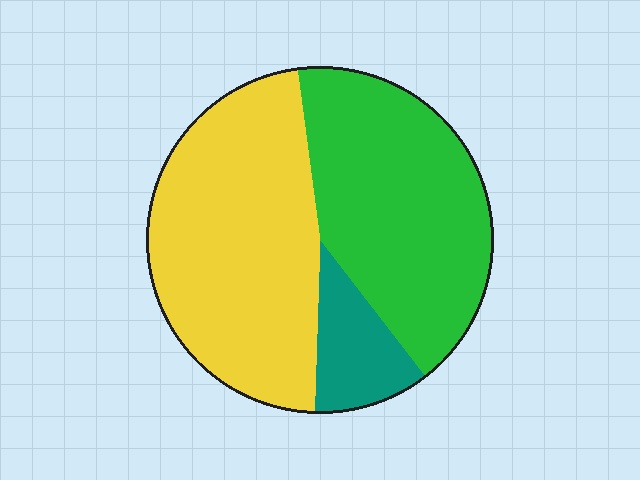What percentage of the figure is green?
Green covers about 40% of the figure.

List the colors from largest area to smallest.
From largest to smallest: yellow, green, teal.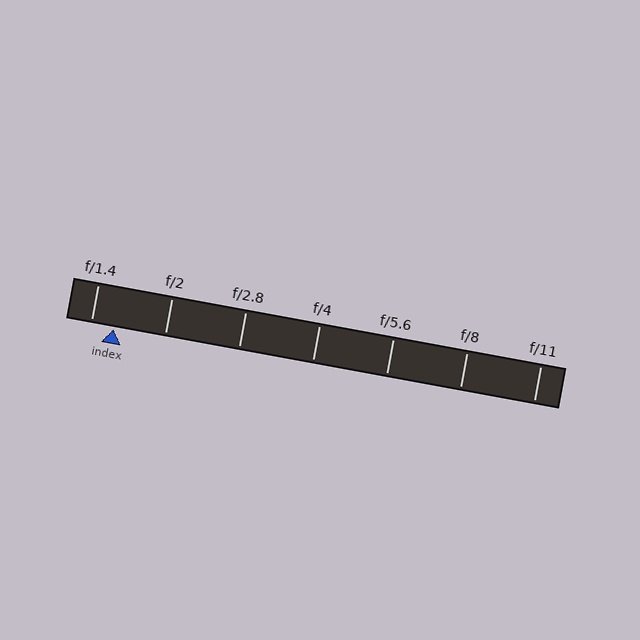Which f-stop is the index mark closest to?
The index mark is closest to f/1.4.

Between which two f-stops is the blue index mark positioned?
The index mark is between f/1.4 and f/2.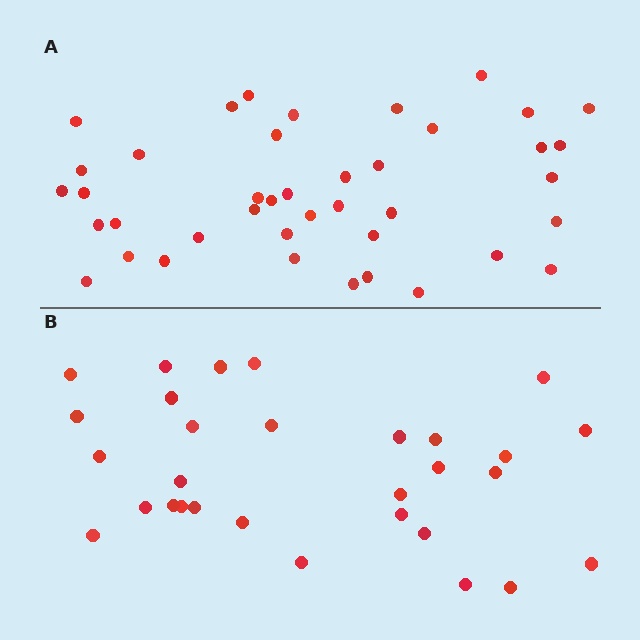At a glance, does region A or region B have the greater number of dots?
Region A (the top region) has more dots.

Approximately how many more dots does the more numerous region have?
Region A has roughly 12 or so more dots than region B.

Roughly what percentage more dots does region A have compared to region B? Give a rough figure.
About 35% more.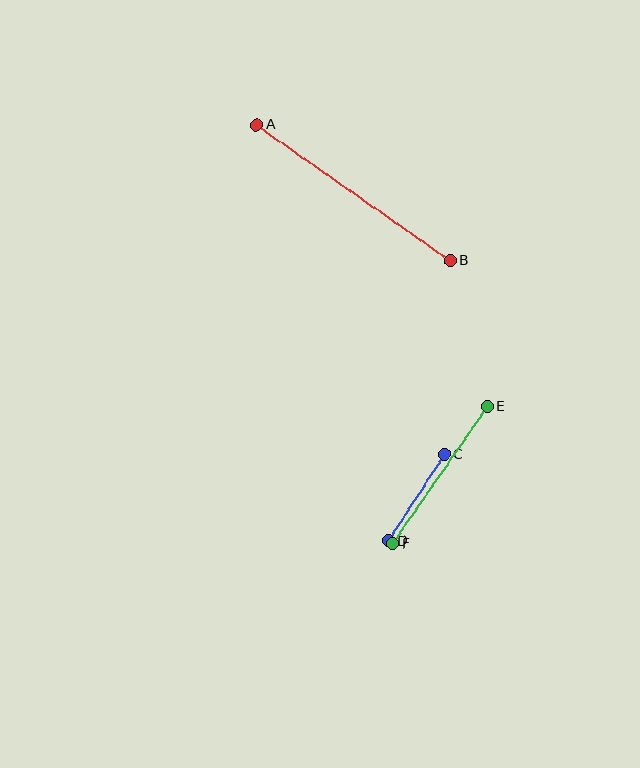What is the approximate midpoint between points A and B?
The midpoint is at approximately (353, 193) pixels.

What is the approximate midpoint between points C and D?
The midpoint is at approximately (416, 498) pixels.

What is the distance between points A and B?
The distance is approximately 237 pixels.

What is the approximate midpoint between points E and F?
The midpoint is at approximately (440, 475) pixels.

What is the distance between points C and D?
The distance is approximately 103 pixels.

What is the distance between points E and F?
The distance is approximately 167 pixels.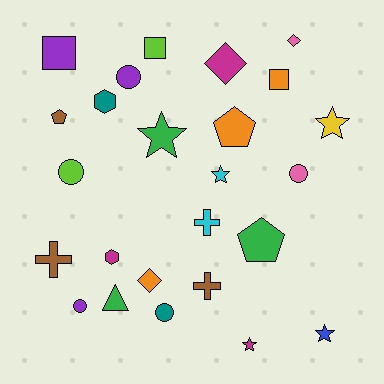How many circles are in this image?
There are 5 circles.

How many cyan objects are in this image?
There are 2 cyan objects.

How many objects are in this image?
There are 25 objects.